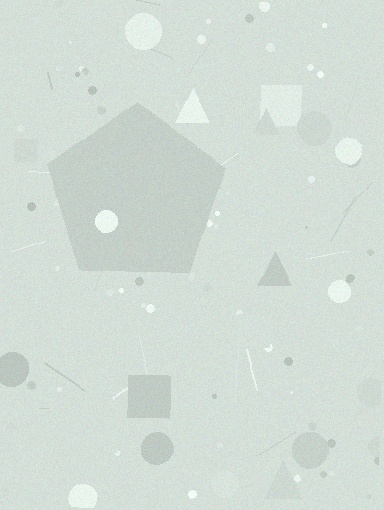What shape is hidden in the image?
A pentagon is hidden in the image.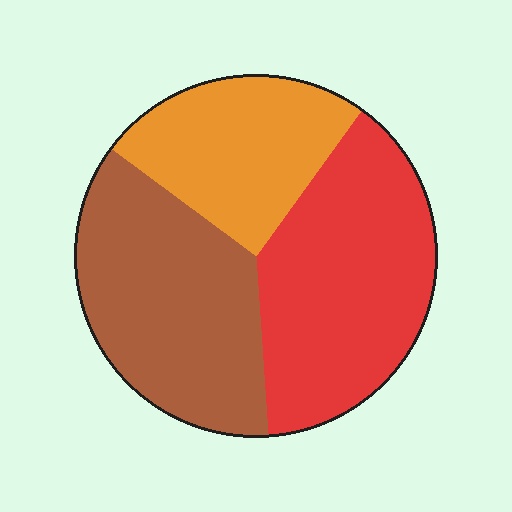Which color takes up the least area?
Orange, at roughly 25%.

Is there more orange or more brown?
Brown.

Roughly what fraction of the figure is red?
Red covers 39% of the figure.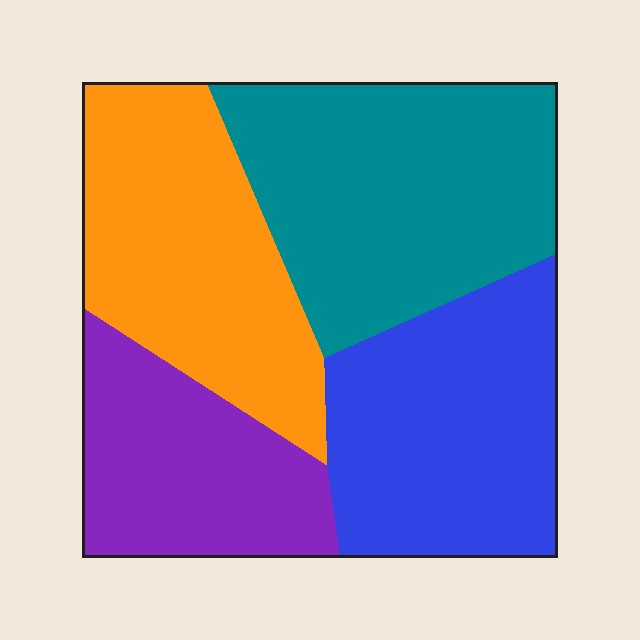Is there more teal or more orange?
Teal.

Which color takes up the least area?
Purple, at roughly 20%.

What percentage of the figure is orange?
Orange covers about 25% of the figure.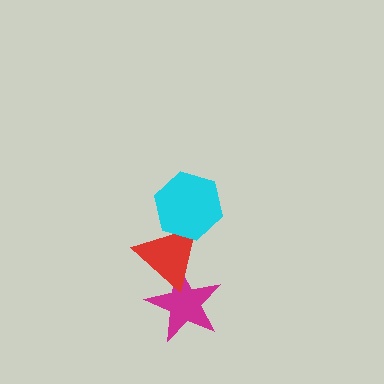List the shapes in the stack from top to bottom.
From top to bottom: the cyan hexagon, the red triangle, the magenta star.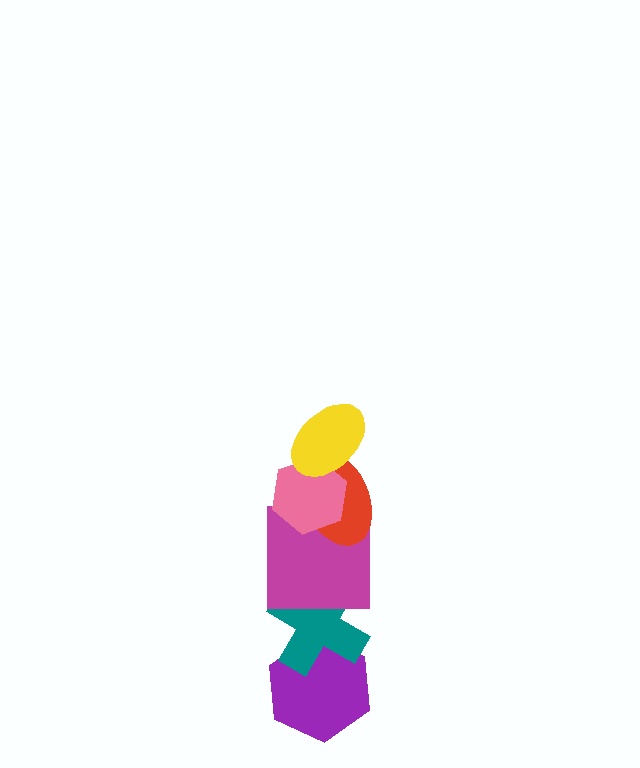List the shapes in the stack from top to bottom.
From top to bottom: the yellow ellipse, the pink hexagon, the red ellipse, the magenta square, the teal cross, the purple hexagon.